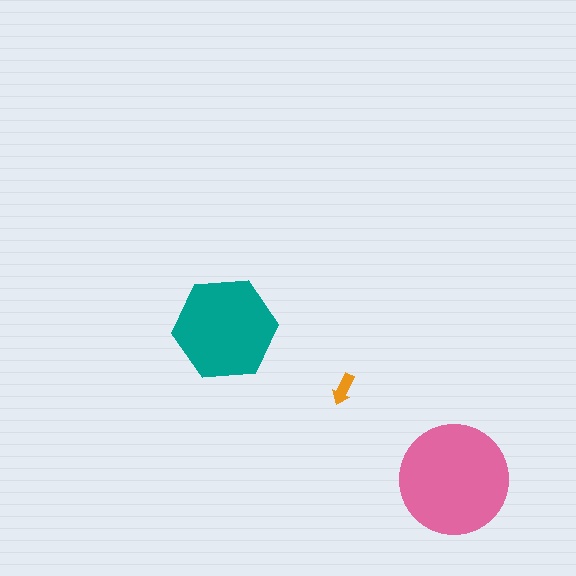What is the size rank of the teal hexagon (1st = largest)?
2nd.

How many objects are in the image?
There are 3 objects in the image.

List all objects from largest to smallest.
The pink circle, the teal hexagon, the orange arrow.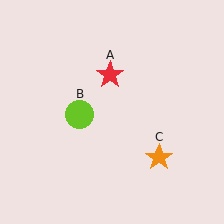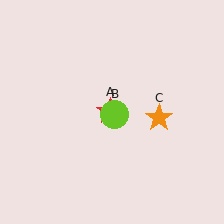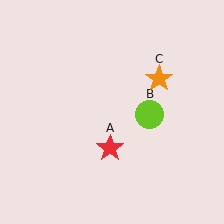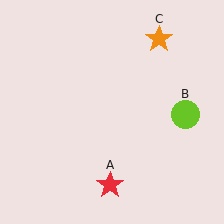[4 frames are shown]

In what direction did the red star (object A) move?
The red star (object A) moved down.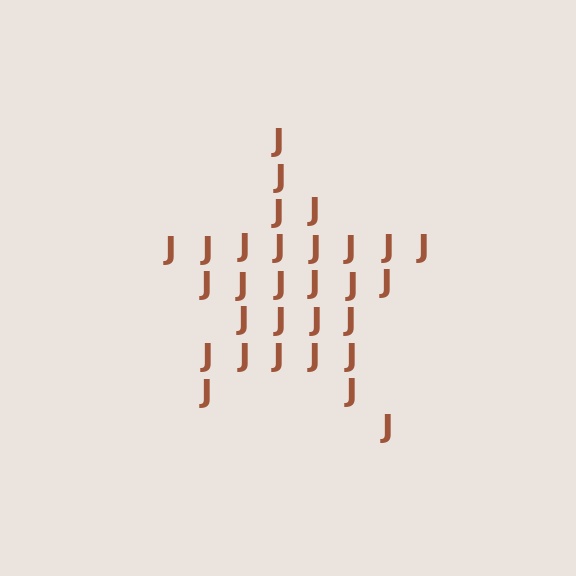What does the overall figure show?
The overall figure shows a star.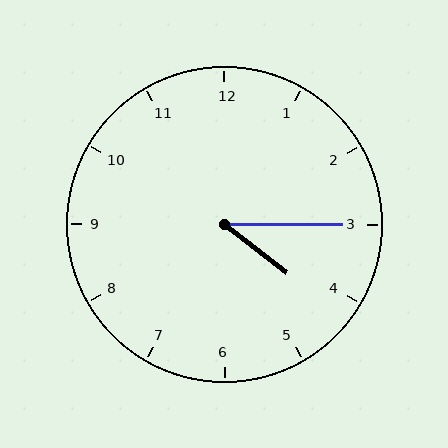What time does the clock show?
4:15.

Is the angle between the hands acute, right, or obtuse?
It is acute.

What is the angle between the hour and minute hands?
Approximately 38 degrees.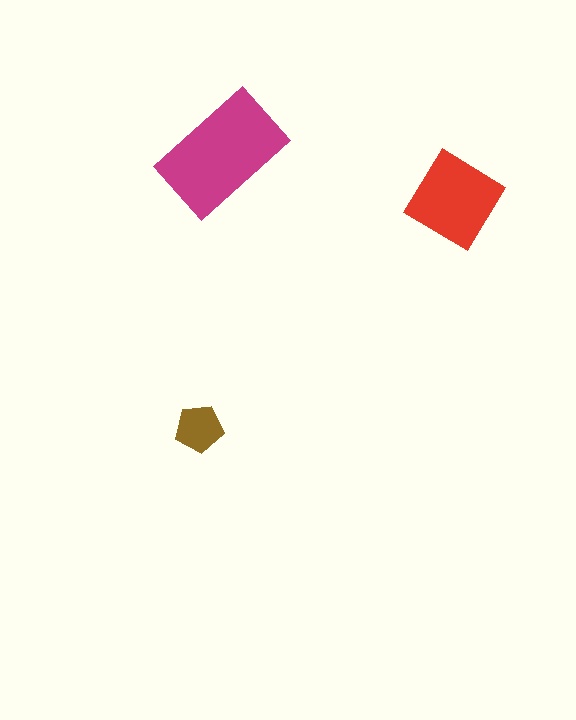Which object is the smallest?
The brown pentagon.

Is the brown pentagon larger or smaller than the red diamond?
Smaller.